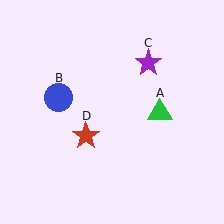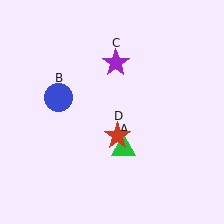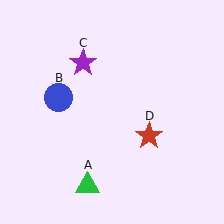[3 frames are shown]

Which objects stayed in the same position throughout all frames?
Blue circle (object B) remained stationary.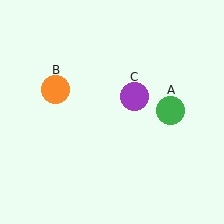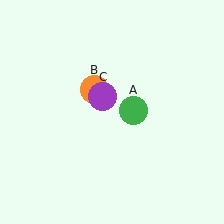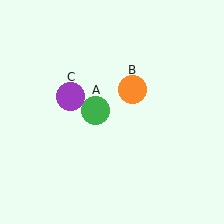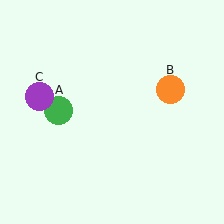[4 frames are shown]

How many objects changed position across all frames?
3 objects changed position: green circle (object A), orange circle (object B), purple circle (object C).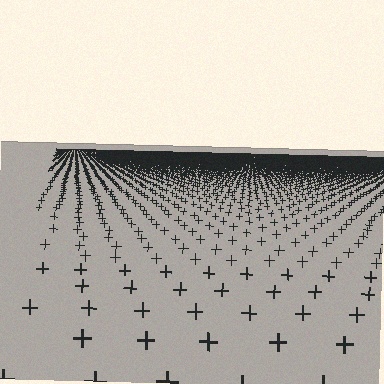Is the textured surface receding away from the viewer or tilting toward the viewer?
The surface is receding away from the viewer. Texture elements get smaller and denser toward the top.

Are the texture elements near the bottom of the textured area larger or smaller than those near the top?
Larger. Near the bottom, elements are closer to the viewer and appear at a bigger on-screen size.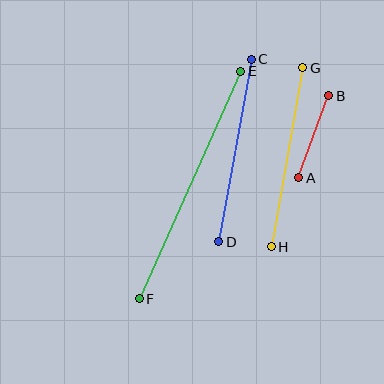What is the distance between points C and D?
The distance is approximately 186 pixels.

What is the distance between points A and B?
The distance is approximately 88 pixels.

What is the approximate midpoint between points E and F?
The midpoint is at approximately (190, 185) pixels.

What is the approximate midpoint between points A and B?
The midpoint is at approximately (314, 137) pixels.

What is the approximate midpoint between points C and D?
The midpoint is at approximately (235, 151) pixels.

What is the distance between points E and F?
The distance is approximately 249 pixels.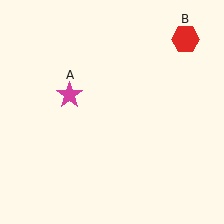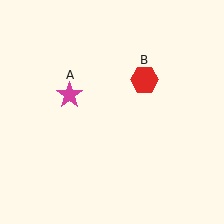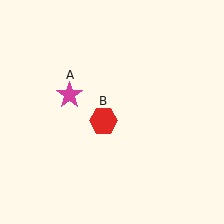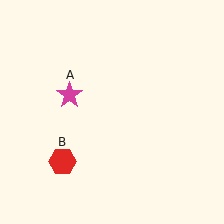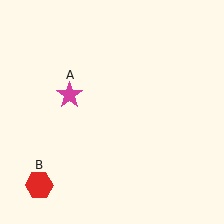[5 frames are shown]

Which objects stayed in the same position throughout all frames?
Magenta star (object A) remained stationary.